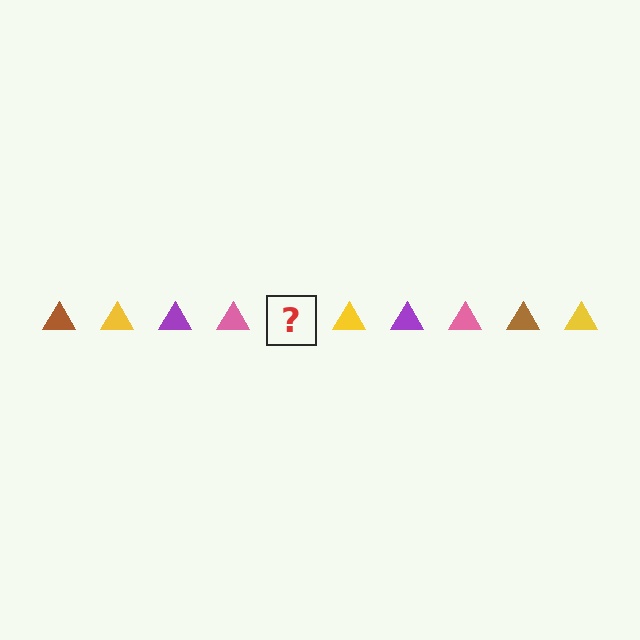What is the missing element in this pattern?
The missing element is a brown triangle.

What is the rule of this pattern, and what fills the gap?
The rule is that the pattern cycles through brown, yellow, purple, pink triangles. The gap should be filled with a brown triangle.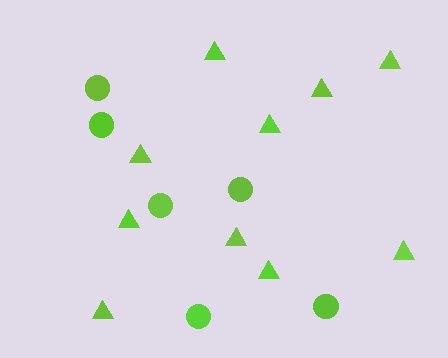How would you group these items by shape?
There are 2 groups: one group of triangles (10) and one group of circles (6).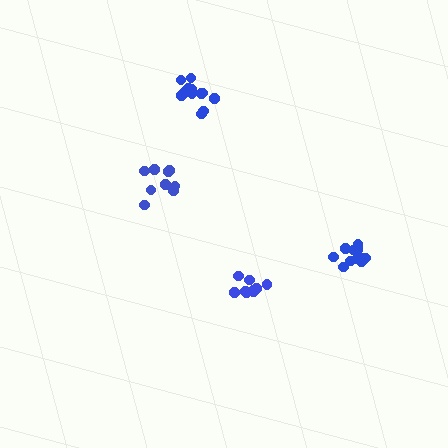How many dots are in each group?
Group 1: 11 dots, Group 2: 11 dots, Group 3: 9 dots, Group 4: 12 dots (43 total).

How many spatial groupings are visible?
There are 4 spatial groupings.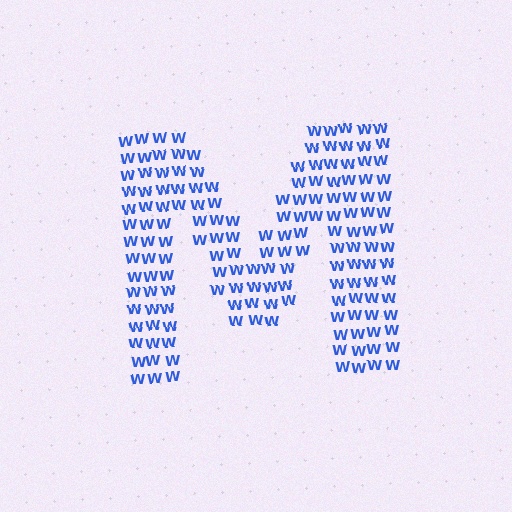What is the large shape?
The large shape is the letter M.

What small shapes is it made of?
It is made of small letter W's.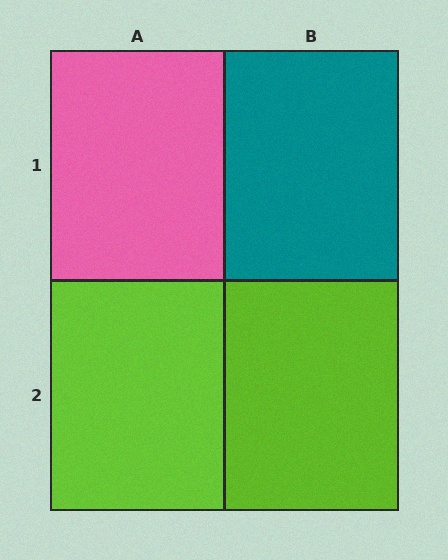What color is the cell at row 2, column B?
Lime.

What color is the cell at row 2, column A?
Lime.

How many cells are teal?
1 cell is teal.